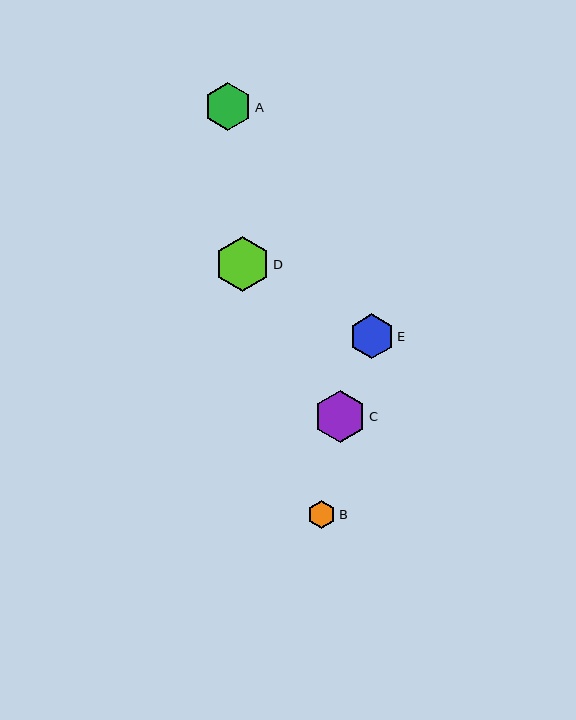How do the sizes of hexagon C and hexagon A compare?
Hexagon C and hexagon A are approximately the same size.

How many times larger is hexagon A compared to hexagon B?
Hexagon A is approximately 1.7 times the size of hexagon B.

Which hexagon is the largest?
Hexagon D is the largest with a size of approximately 55 pixels.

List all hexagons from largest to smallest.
From largest to smallest: D, C, A, E, B.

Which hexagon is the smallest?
Hexagon B is the smallest with a size of approximately 28 pixels.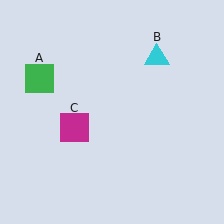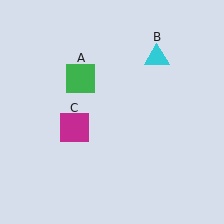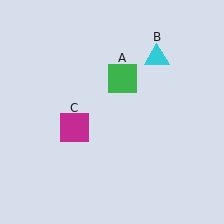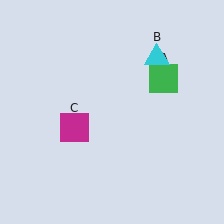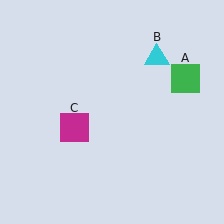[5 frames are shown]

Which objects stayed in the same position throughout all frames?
Cyan triangle (object B) and magenta square (object C) remained stationary.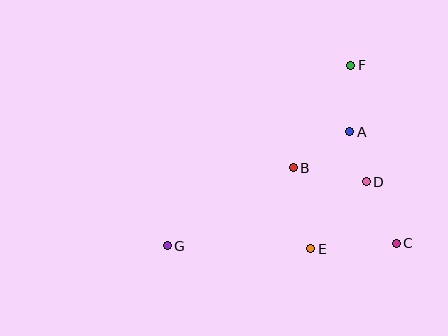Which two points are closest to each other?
Points A and D are closest to each other.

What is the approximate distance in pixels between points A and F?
The distance between A and F is approximately 66 pixels.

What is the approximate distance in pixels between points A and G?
The distance between A and G is approximately 215 pixels.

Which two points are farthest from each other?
Points F and G are farthest from each other.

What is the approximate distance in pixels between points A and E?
The distance between A and E is approximately 124 pixels.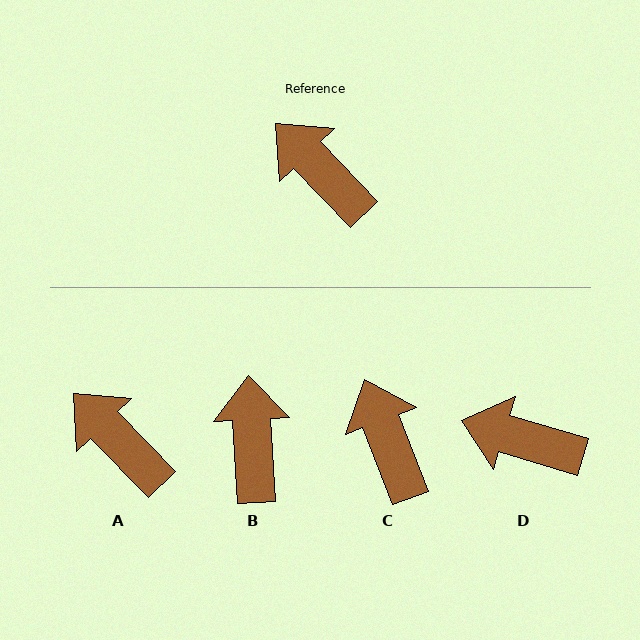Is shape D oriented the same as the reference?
No, it is off by about 29 degrees.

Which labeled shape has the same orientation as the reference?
A.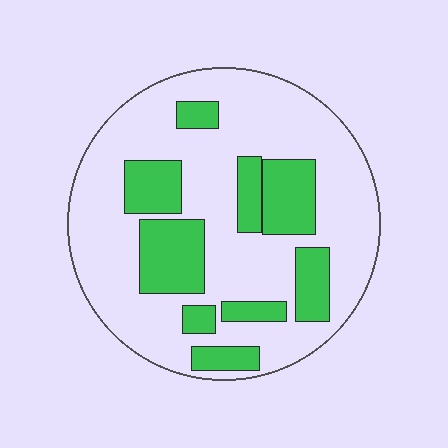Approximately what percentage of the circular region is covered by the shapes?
Approximately 30%.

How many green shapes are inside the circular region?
9.